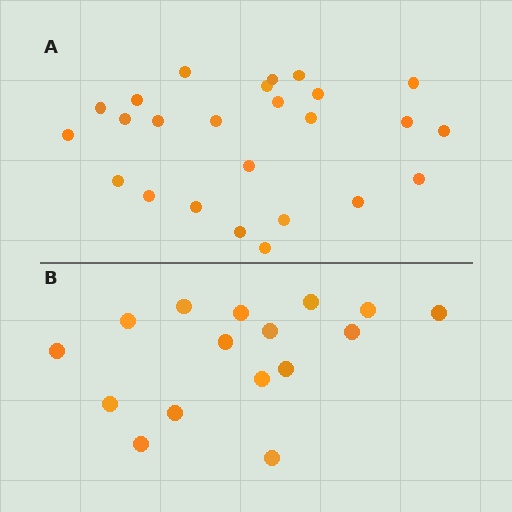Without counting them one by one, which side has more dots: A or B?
Region A (the top region) has more dots.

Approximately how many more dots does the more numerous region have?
Region A has roughly 8 or so more dots than region B.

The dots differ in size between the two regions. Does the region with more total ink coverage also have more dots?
No. Region B has more total ink coverage because its dots are larger, but region A actually contains more individual dots. Total area can be misleading — the number of items is what matters here.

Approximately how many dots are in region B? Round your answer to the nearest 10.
About 20 dots. (The exact count is 16, which rounds to 20.)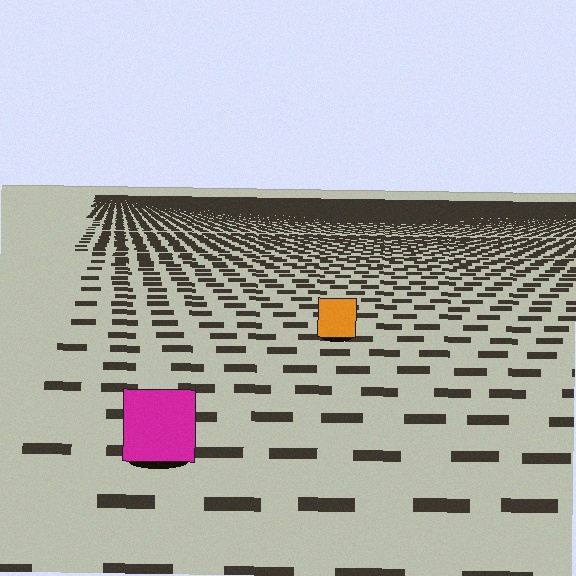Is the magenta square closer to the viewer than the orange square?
Yes. The magenta square is closer — you can tell from the texture gradient: the ground texture is coarser near it.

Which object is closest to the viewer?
The magenta square is closest. The texture marks near it are larger and more spread out.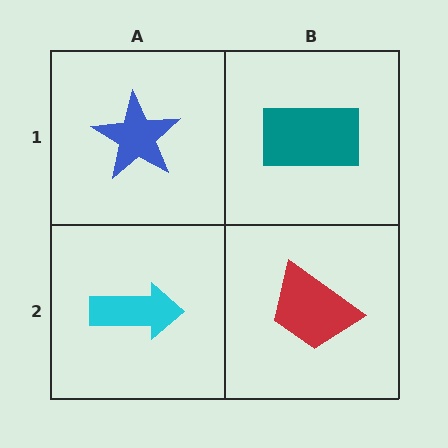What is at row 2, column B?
A red trapezoid.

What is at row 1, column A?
A blue star.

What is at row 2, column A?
A cyan arrow.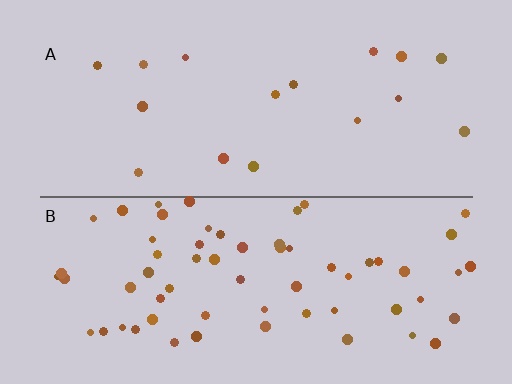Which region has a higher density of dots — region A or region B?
B (the bottom).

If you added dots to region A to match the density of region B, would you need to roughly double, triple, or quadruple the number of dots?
Approximately quadruple.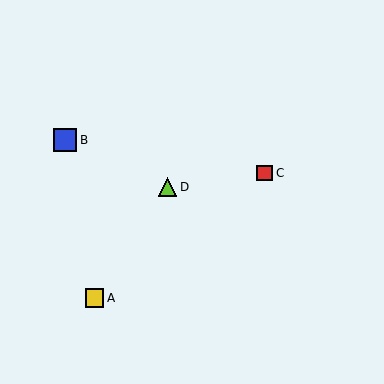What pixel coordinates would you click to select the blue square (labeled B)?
Click at (65, 140) to select the blue square B.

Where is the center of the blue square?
The center of the blue square is at (65, 140).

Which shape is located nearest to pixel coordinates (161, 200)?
The lime triangle (labeled D) at (167, 187) is nearest to that location.